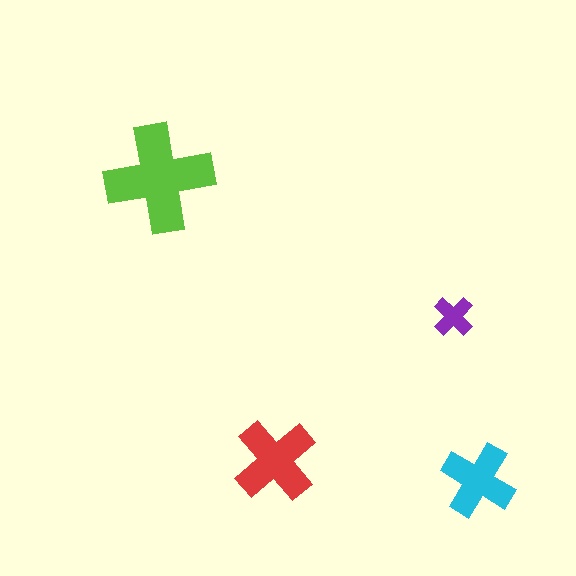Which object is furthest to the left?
The lime cross is leftmost.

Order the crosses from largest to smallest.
the lime one, the red one, the cyan one, the purple one.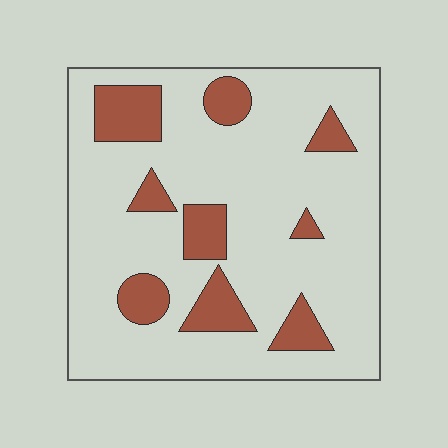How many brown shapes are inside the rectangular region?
9.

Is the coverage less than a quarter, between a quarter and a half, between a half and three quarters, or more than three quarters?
Less than a quarter.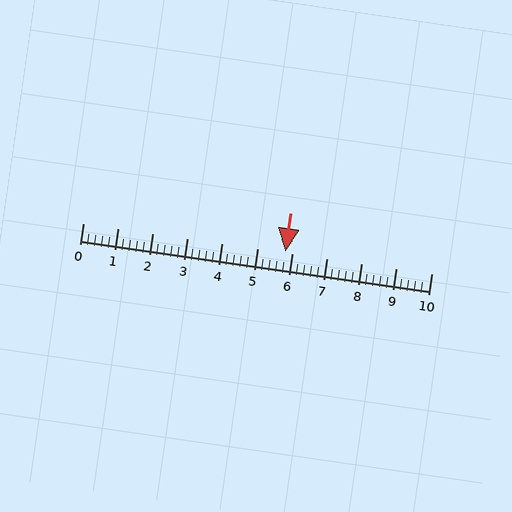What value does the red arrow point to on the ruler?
The red arrow points to approximately 5.8.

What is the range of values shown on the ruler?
The ruler shows values from 0 to 10.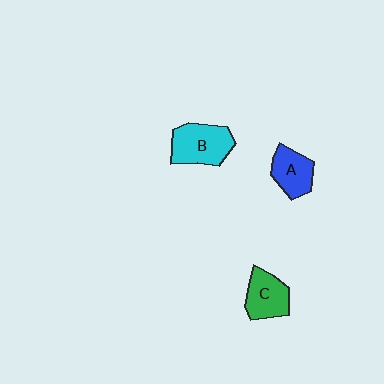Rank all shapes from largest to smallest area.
From largest to smallest: B (cyan), C (green), A (blue).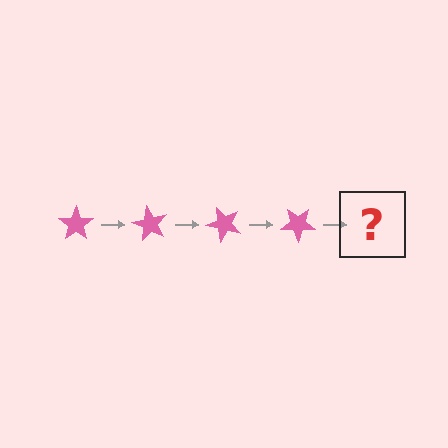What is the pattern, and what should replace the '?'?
The pattern is that the star rotates 60 degrees each step. The '?' should be a pink star rotated 240 degrees.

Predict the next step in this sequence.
The next step is a pink star rotated 240 degrees.